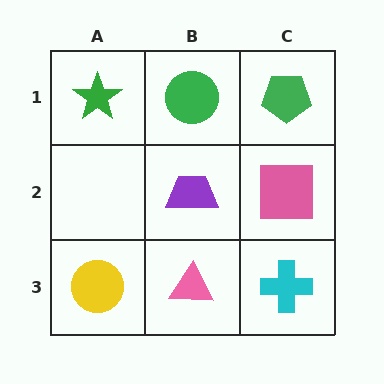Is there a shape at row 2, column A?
No, that cell is empty.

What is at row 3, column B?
A pink triangle.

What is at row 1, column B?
A green circle.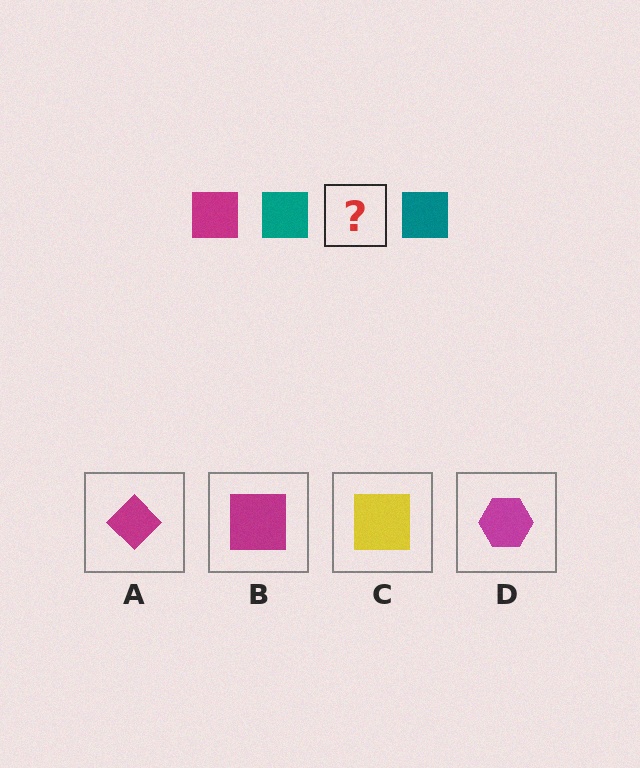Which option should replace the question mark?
Option B.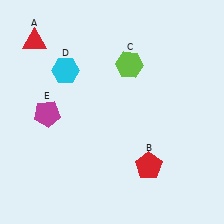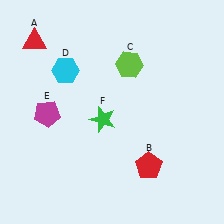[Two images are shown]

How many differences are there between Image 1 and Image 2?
There is 1 difference between the two images.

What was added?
A green star (F) was added in Image 2.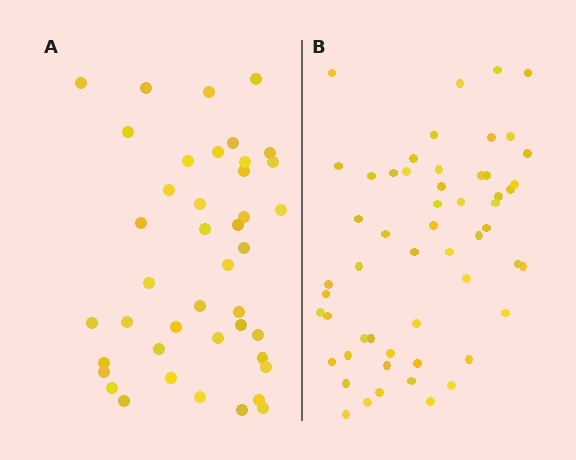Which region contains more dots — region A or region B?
Region B (the right region) has more dots.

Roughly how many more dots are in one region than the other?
Region B has approximately 15 more dots than region A.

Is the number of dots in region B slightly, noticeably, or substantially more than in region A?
Region B has noticeably more, but not dramatically so. The ratio is roughly 1.3 to 1.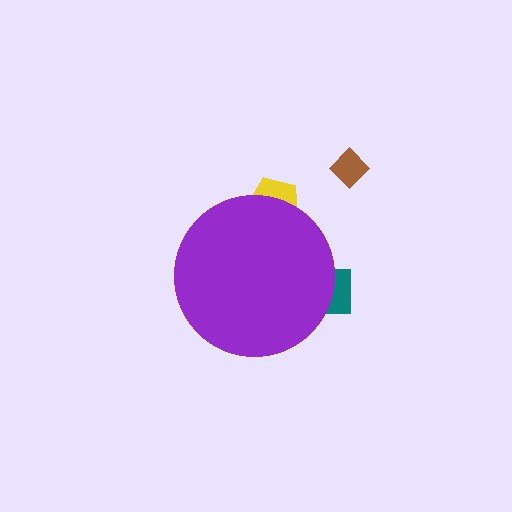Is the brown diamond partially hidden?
No, the brown diamond is fully visible.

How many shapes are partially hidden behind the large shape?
2 shapes are partially hidden.